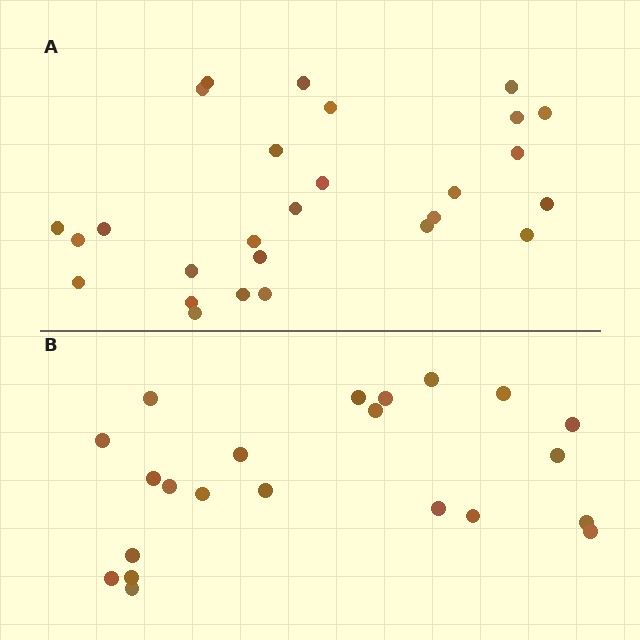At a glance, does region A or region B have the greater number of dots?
Region A (the top region) has more dots.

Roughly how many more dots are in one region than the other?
Region A has about 5 more dots than region B.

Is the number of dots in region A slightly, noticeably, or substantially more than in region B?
Region A has only slightly more — the two regions are fairly close. The ratio is roughly 1.2 to 1.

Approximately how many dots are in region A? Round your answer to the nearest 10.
About 30 dots. (The exact count is 27, which rounds to 30.)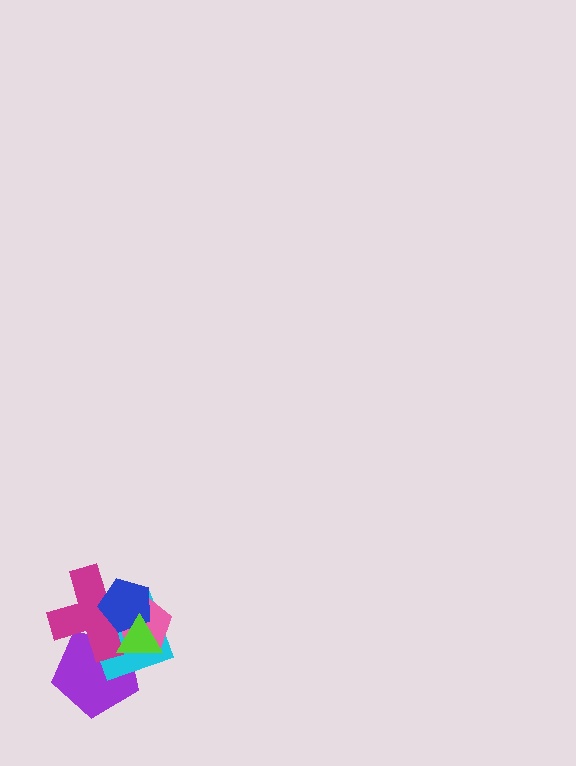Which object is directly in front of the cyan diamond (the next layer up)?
The magenta cross is directly in front of the cyan diamond.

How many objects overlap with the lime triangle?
5 objects overlap with the lime triangle.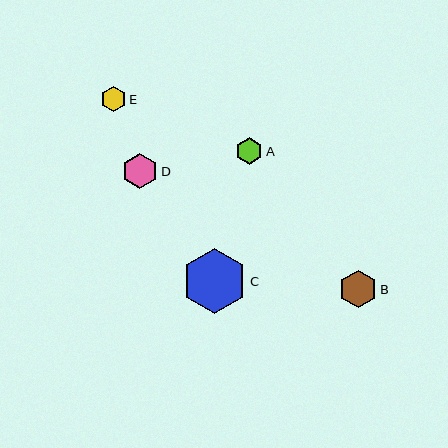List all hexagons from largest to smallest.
From largest to smallest: C, B, D, A, E.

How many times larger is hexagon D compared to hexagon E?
Hexagon D is approximately 1.4 times the size of hexagon E.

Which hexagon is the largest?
Hexagon C is the largest with a size of approximately 65 pixels.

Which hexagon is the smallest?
Hexagon E is the smallest with a size of approximately 25 pixels.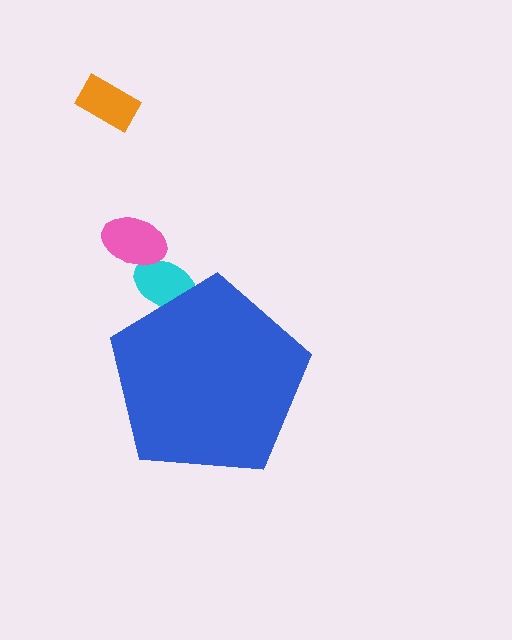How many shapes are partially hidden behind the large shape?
1 shape is partially hidden.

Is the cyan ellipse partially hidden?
Yes, the cyan ellipse is partially hidden behind the blue pentagon.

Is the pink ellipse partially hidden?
No, the pink ellipse is fully visible.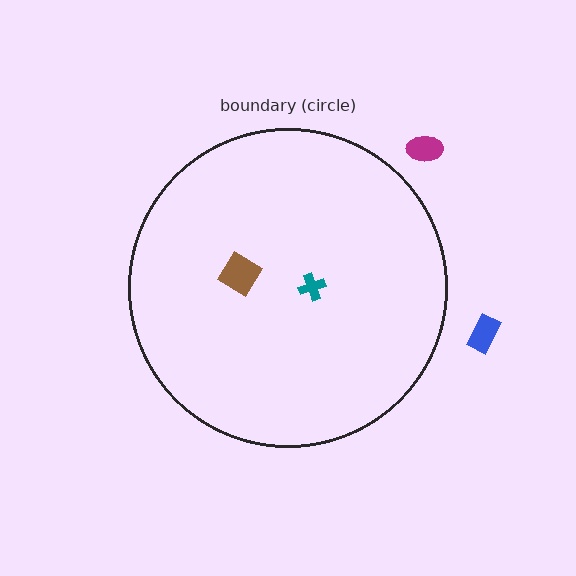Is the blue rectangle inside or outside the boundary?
Outside.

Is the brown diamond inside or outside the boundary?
Inside.